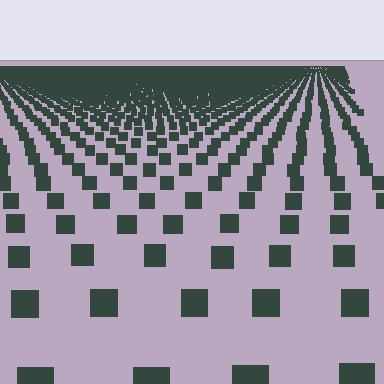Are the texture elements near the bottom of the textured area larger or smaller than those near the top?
Larger. Near the bottom, elements are closer to the viewer and appear at a bigger on-screen size.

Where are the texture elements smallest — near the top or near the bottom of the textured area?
Near the top.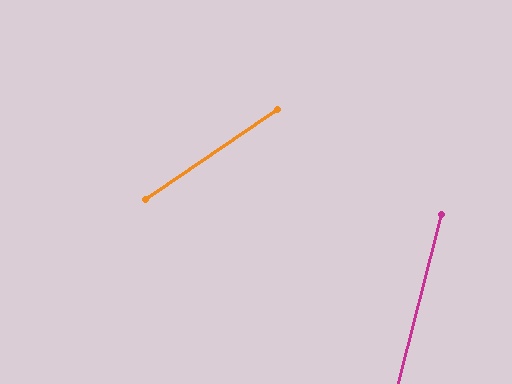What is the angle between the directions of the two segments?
Approximately 41 degrees.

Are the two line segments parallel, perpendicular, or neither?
Neither parallel nor perpendicular — they differ by about 41°.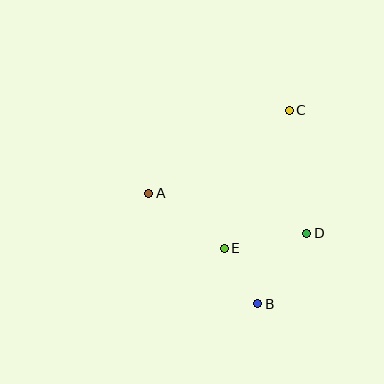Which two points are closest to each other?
Points B and E are closest to each other.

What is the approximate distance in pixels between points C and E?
The distance between C and E is approximately 152 pixels.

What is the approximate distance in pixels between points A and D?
The distance between A and D is approximately 163 pixels.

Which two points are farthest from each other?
Points B and C are farthest from each other.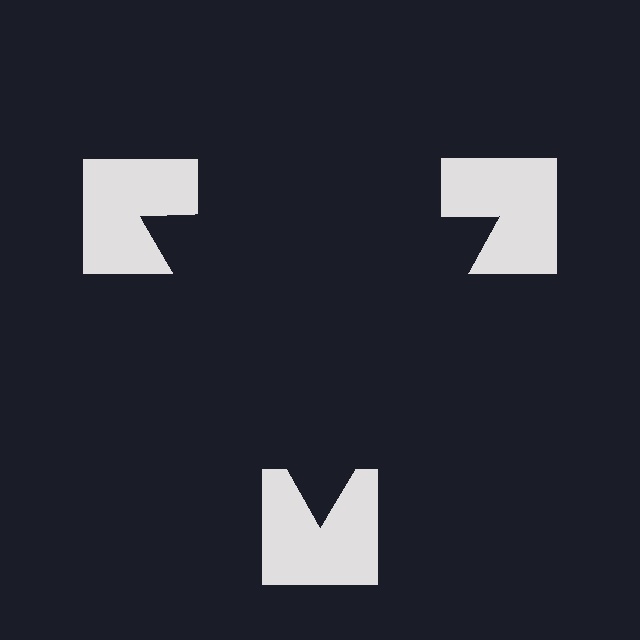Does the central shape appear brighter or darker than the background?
It typically appears slightly darker than the background, even though no actual brightness change is drawn.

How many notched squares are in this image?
There are 3 — one at each vertex of the illusory triangle.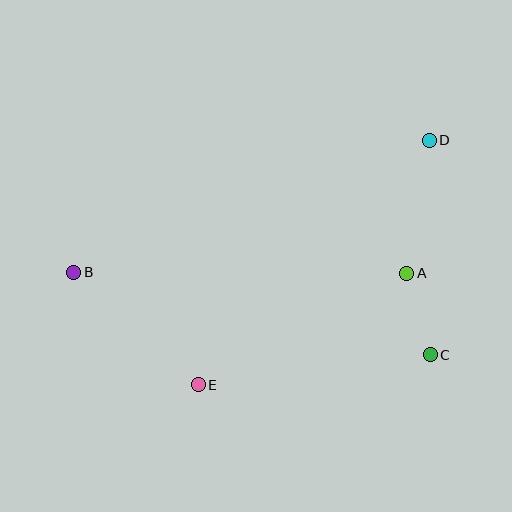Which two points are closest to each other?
Points A and C are closest to each other.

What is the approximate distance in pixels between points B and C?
The distance between B and C is approximately 366 pixels.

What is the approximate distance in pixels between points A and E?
The distance between A and E is approximately 236 pixels.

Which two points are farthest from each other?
Points B and D are farthest from each other.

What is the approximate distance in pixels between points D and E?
The distance between D and E is approximately 336 pixels.